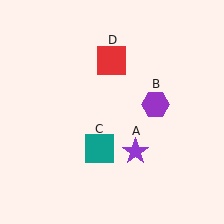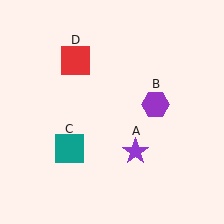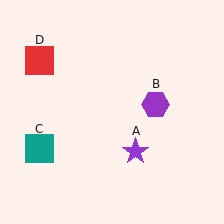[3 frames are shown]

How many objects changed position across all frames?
2 objects changed position: teal square (object C), red square (object D).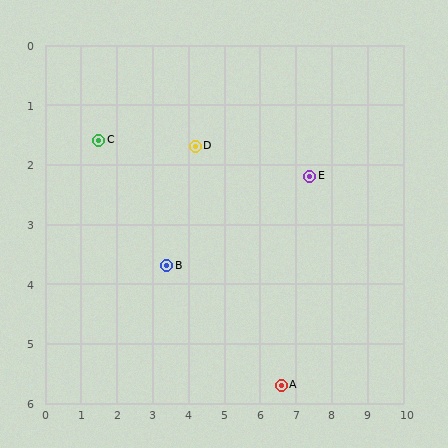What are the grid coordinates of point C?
Point C is at approximately (1.5, 1.6).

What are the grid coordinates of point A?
Point A is at approximately (6.6, 5.7).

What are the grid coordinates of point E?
Point E is at approximately (7.4, 2.2).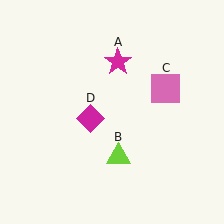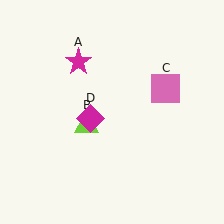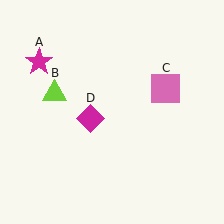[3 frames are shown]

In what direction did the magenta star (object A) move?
The magenta star (object A) moved left.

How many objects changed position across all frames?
2 objects changed position: magenta star (object A), lime triangle (object B).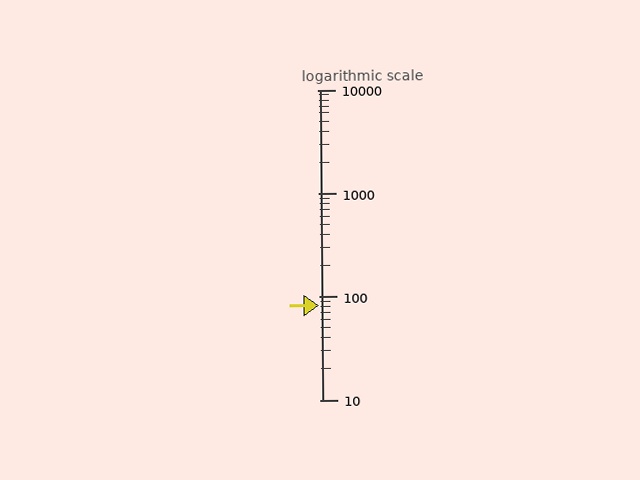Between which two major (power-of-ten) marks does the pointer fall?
The pointer is between 10 and 100.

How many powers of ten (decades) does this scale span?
The scale spans 3 decades, from 10 to 10000.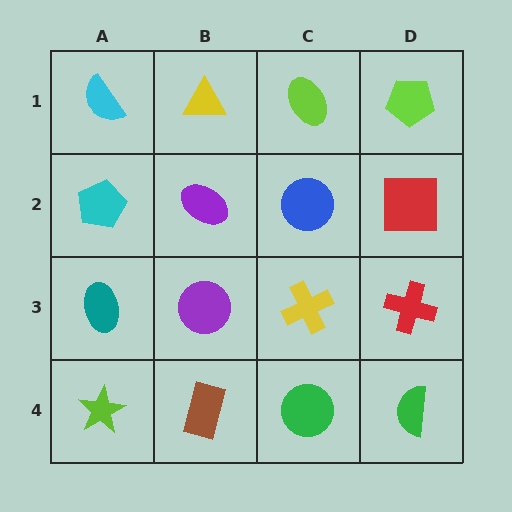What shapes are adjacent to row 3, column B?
A purple ellipse (row 2, column B), a brown rectangle (row 4, column B), a teal ellipse (row 3, column A), a yellow cross (row 3, column C).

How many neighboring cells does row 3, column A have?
3.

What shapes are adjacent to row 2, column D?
A lime pentagon (row 1, column D), a red cross (row 3, column D), a blue circle (row 2, column C).